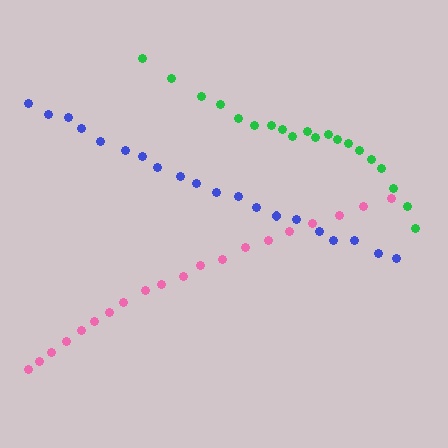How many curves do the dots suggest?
There are 3 distinct paths.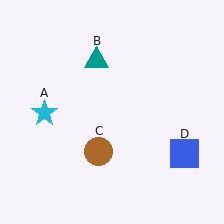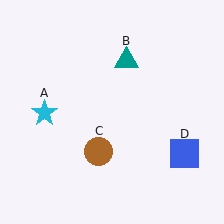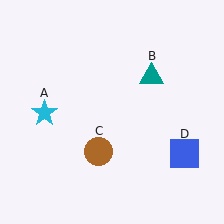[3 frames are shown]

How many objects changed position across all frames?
1 object changed position: teal triangle (object B).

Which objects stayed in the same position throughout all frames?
Cyan star (object A) and brown circle (object C) and blue square (object D) remained stationary.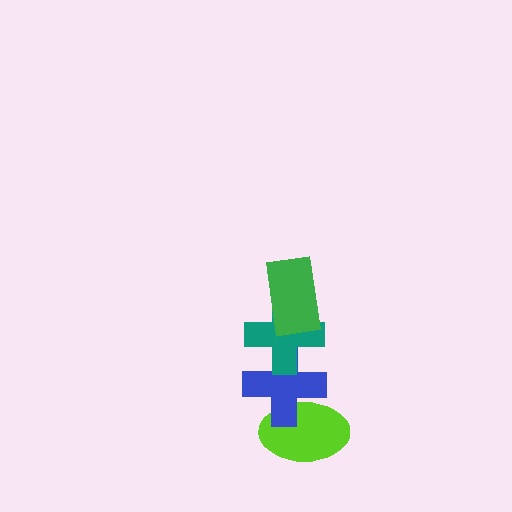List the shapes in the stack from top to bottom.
From top to bottom: the green rectangle, the teal cross, the blue cross, the lime ellipse.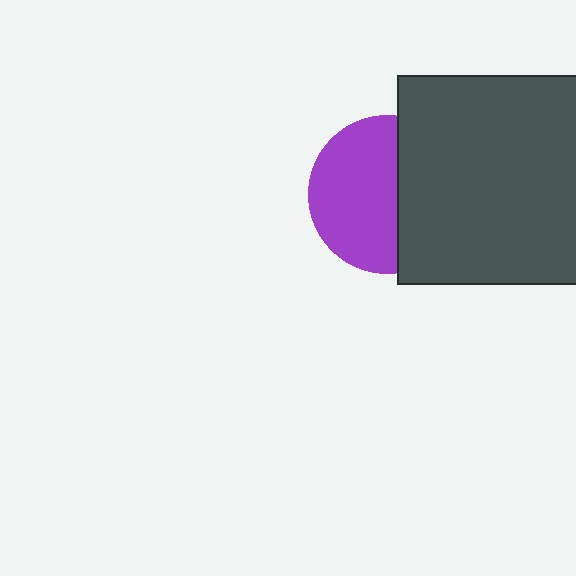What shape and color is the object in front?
The object in front is a dark gray rectangle.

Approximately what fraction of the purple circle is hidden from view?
Roughly 42% of the purple circle is hidden behind the dark gray rectangle.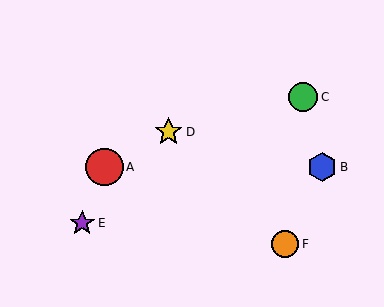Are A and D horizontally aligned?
No, A is at y≈167 and D is at y≈132.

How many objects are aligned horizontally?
2 objects (A, B) are aligned horizontally.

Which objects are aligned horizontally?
Objects A, B are aligned horizontally.